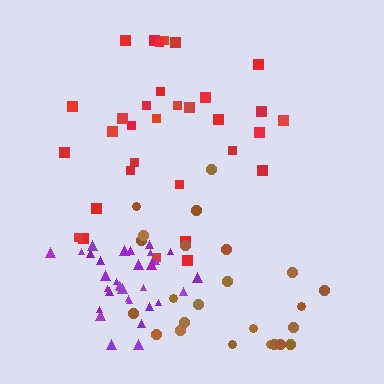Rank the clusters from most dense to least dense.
purple, red, brown.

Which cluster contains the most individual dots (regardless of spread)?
Purple (33).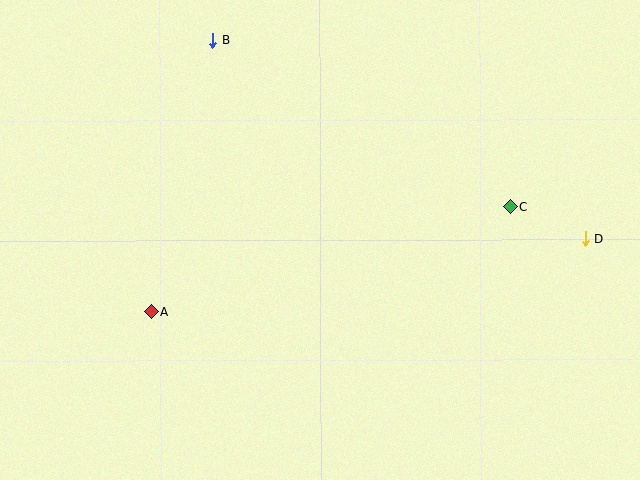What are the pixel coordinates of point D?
Point D is at (585, 239).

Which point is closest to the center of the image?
Point A at (152, 312) is closest to the center.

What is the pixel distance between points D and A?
The distance between D and A is 440 pixels.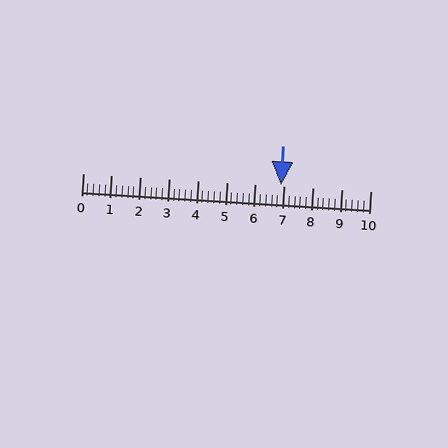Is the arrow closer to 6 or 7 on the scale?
The arrow is closer to 7.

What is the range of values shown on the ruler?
The ruler shows values from 0 to 10.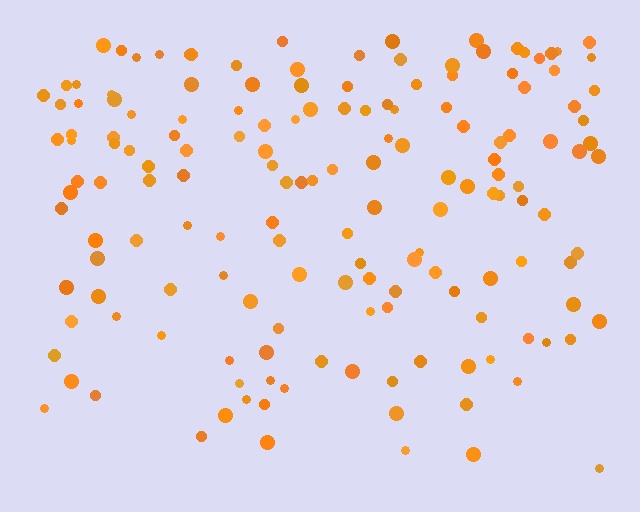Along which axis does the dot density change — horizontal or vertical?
Vertical.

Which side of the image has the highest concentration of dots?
The top.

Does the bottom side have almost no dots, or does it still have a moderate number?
Still a moderate number, just noticeably fewer than the top.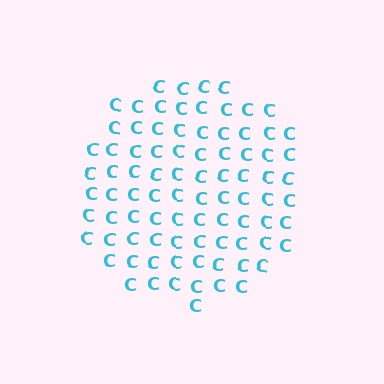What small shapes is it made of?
It is made of small letter C's.